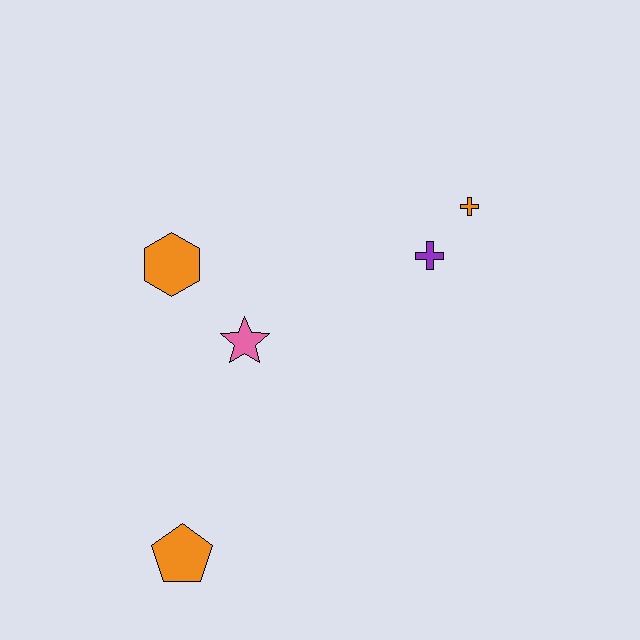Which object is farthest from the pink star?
The orange cross is farthest from the pink star.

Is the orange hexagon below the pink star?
No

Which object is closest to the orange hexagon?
The pink star is closest to the orange hexagon.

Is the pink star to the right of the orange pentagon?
Yes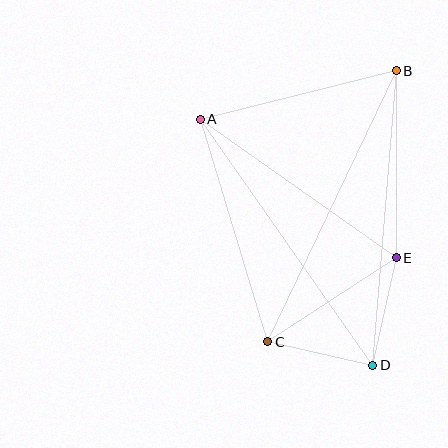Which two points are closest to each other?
Points C and D are closest to each other.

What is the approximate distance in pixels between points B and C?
The distance between B and C is approximately 300 pixels.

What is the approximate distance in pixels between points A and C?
The distance between A and C is approximately 232 pixels.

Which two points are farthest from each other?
Points A and D are farthest from each other.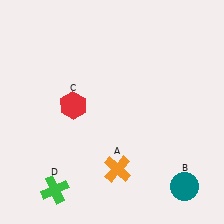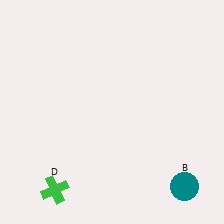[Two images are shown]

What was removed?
The red hexagon (C), the orange cross (A) were removed in Image 2.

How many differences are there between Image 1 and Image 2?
There are 2 differences between the two images.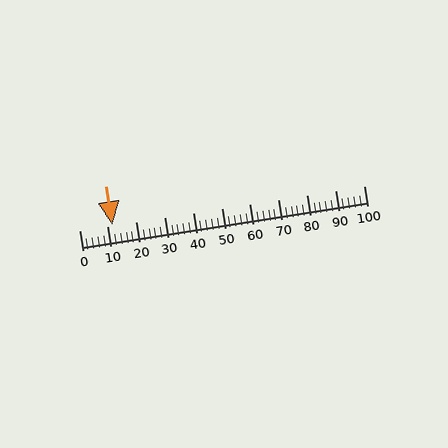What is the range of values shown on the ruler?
The ruler shows values from 0 to 100.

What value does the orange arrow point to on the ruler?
The orange arrow points to approximately 12.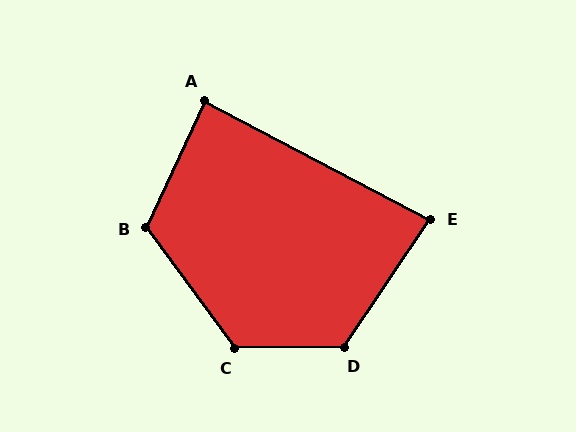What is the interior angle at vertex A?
Approximately 87 degrees (approximately right).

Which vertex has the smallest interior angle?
E, at approximately 84 degrees.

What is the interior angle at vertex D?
Approximately 125 degrees (obtuse).